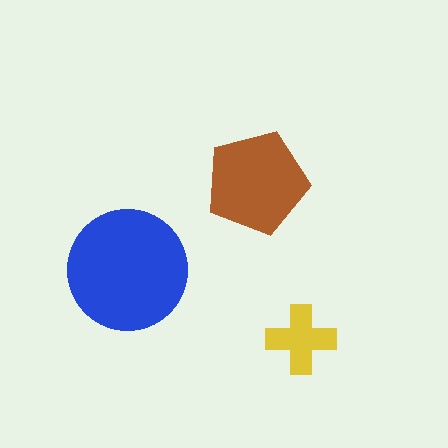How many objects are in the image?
There are 3 objects in the image.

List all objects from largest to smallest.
The blue circle, the brown pentagon, the yellow cross.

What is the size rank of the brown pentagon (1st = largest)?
2nd.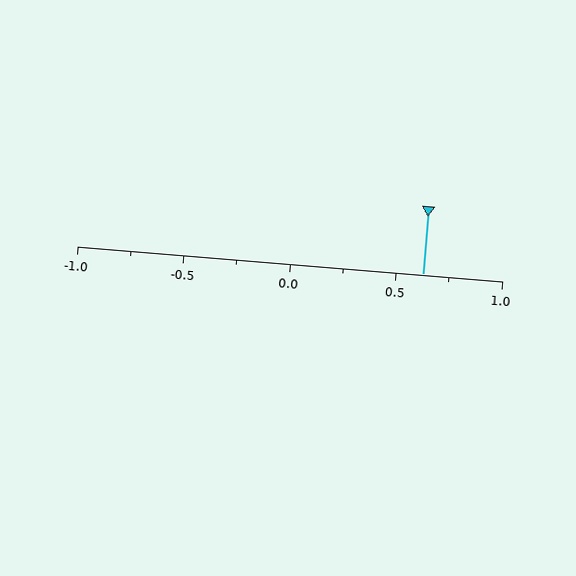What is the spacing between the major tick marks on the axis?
The major ticks are spaced 0.5 apart.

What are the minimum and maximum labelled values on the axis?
The axis runs from -1.0 to 1.0.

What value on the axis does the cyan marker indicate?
The marker indicates approximately 0.62.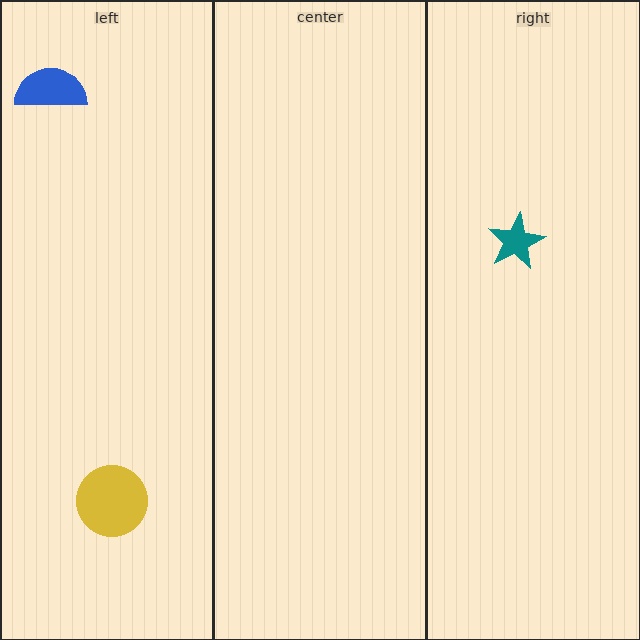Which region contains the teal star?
The right region.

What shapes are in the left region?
The yellow circle, the blue semicircle.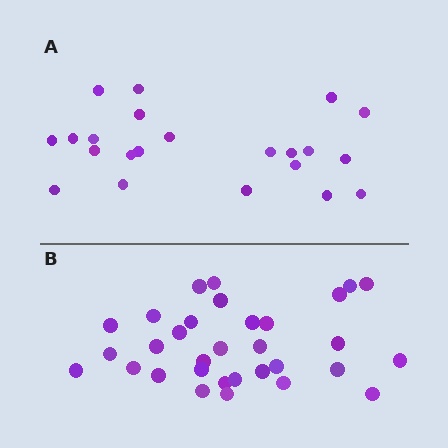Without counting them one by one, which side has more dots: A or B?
Region B (the bottom region) has more dots.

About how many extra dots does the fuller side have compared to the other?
Region B has roughly 10 or so more dots than region A.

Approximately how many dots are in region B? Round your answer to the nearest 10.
About 30 dots. (The exact count is 32, which rounds to 30.)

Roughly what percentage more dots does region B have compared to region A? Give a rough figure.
About 45% more.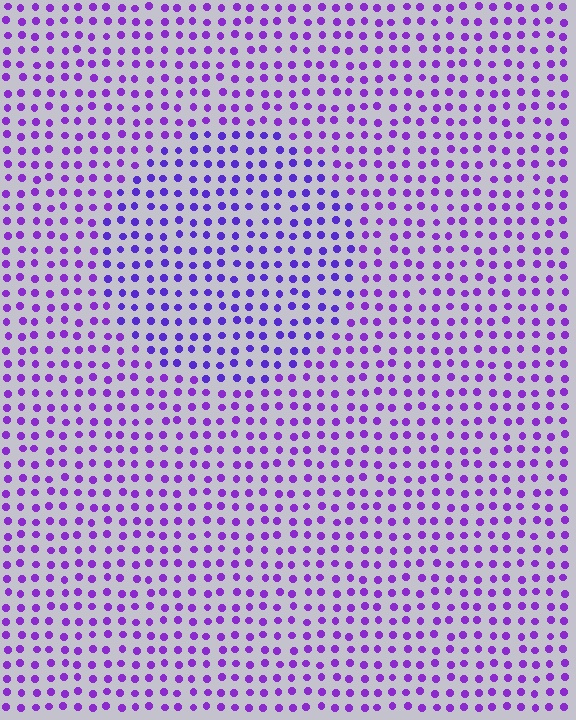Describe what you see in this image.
The image is filled with small purple elements in a uniform arrangement. A circle-shaped region is visible where the elements are tinted to a slightly different hue, forming a subtle color boundary.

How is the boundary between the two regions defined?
The boundary is defined purely by a slight shift in hue (about 20 degrees). Spacing, size, and orientation are identical on both sides.